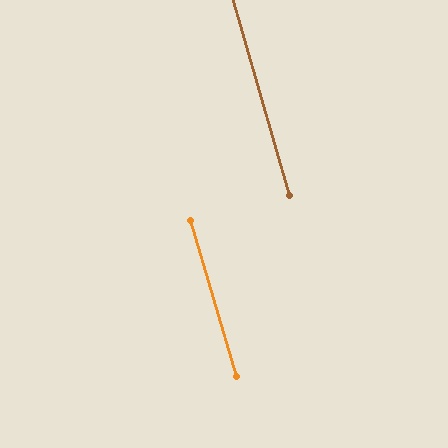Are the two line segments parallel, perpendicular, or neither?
Parallel — their directions differ by only 0.4°.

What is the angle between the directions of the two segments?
Approximately 0 degrees.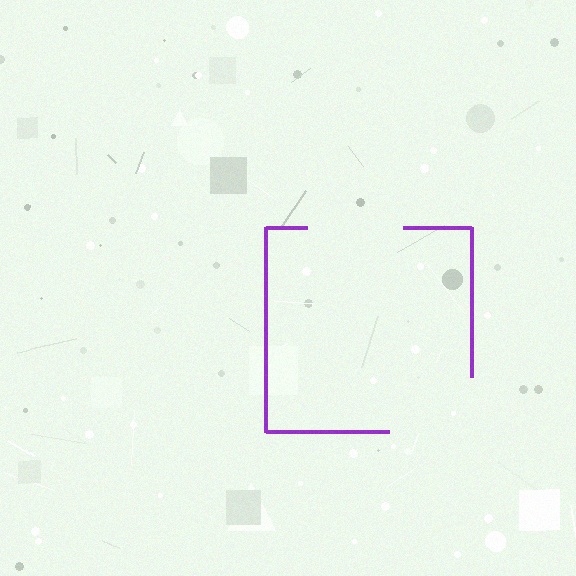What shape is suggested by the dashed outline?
The dashed outline suggests a square.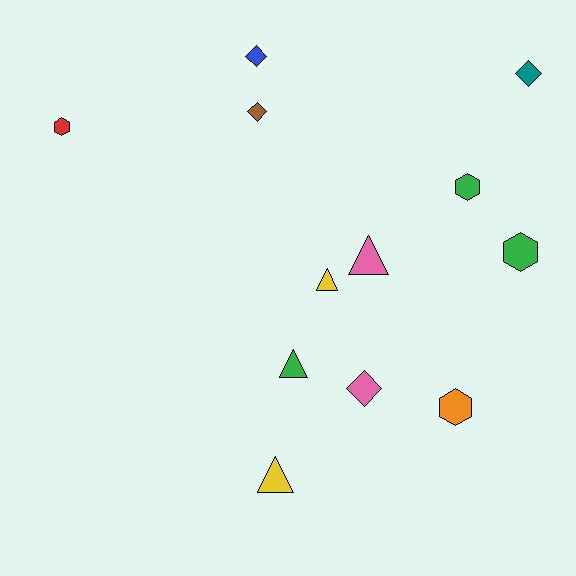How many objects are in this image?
There are 12 objects.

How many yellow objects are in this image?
There are 2 yellow objects.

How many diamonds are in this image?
There are 4 diamonds.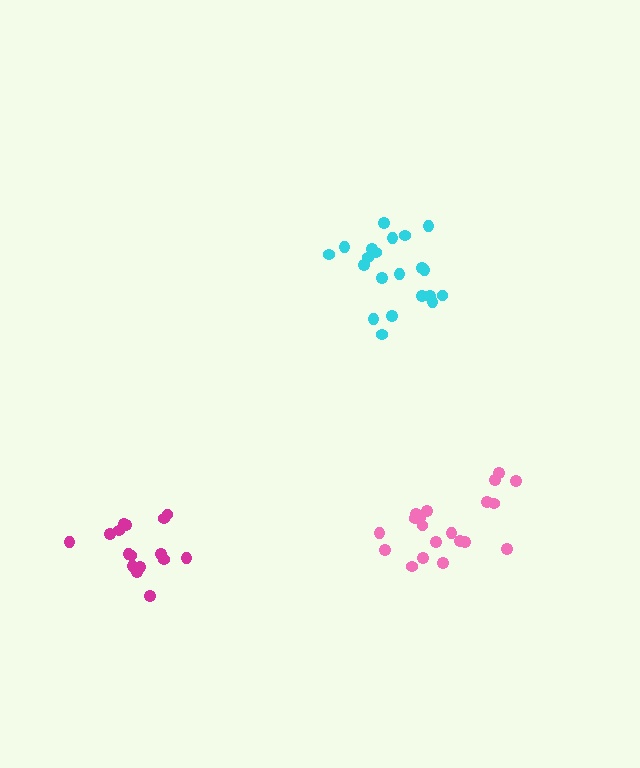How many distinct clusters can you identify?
There are 3 distinct clusters.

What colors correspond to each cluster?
The clusters are colored: pink, magenta, cyan.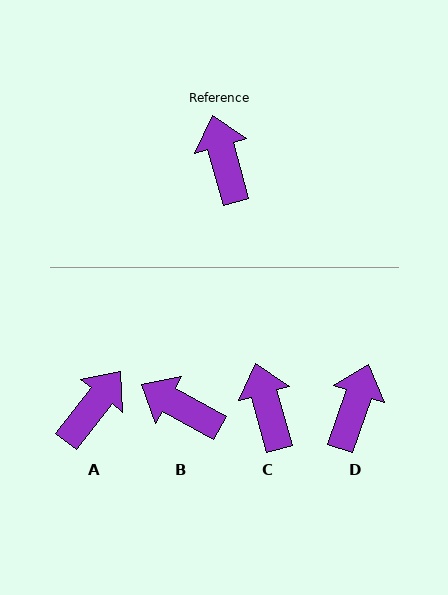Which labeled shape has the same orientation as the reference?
C.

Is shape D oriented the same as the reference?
No, it is off by about 34 degrees.